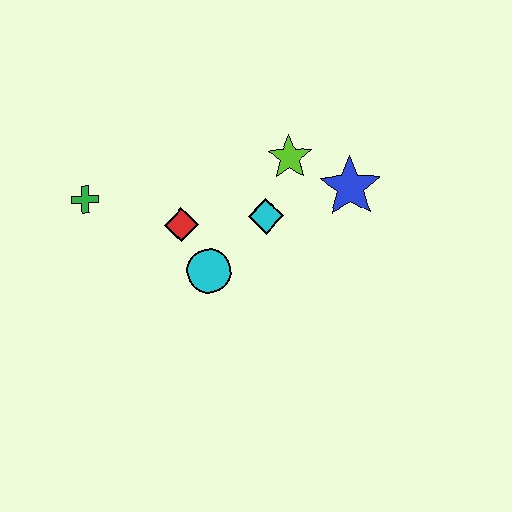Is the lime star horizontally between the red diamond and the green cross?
No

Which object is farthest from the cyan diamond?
The green cross is farthest from the cyan diamond.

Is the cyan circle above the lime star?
No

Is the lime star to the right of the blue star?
No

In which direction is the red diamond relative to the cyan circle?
The red diamond is above the cyan circle.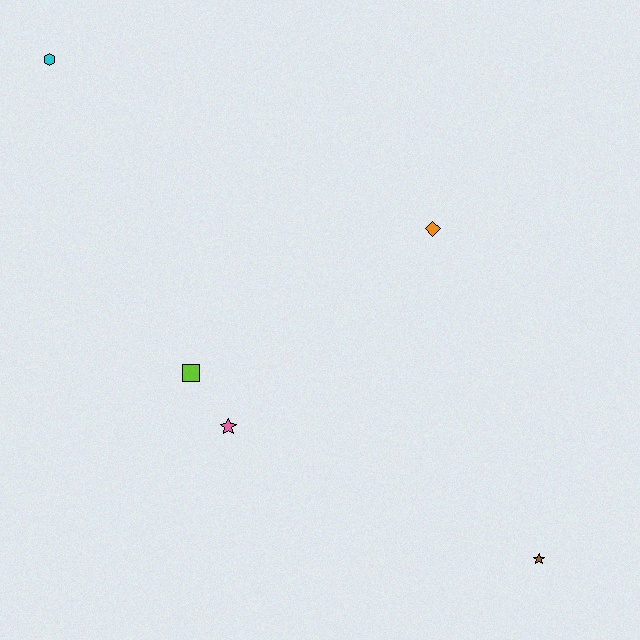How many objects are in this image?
There are 5 objects.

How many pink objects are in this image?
There is 1 pink object.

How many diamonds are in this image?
There is 1 diamond.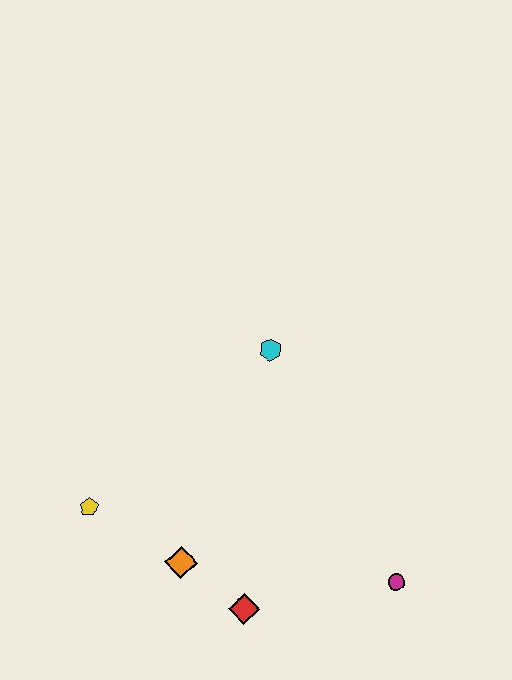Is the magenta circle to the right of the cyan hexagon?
Yes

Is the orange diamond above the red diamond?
Yes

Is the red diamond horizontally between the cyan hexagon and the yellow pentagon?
Yes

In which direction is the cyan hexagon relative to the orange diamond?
The cyan hexagon is above the orange diamond.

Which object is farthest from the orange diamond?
The cyan hexagon is farthest from the orange diamond.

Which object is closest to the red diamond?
The orange diamond is closest to the red diamond.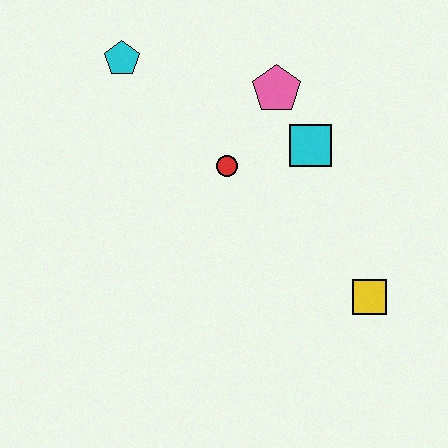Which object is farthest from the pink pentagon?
The yellow square is farthest from the pink pentagon.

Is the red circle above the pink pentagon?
No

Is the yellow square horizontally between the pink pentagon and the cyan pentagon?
No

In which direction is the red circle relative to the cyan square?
The red circle is to the left of the cyan square.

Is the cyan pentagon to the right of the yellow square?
No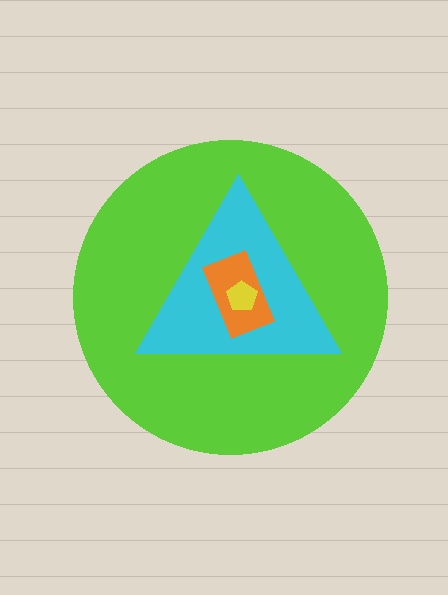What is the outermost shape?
The lime circle.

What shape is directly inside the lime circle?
The cyan triangle.